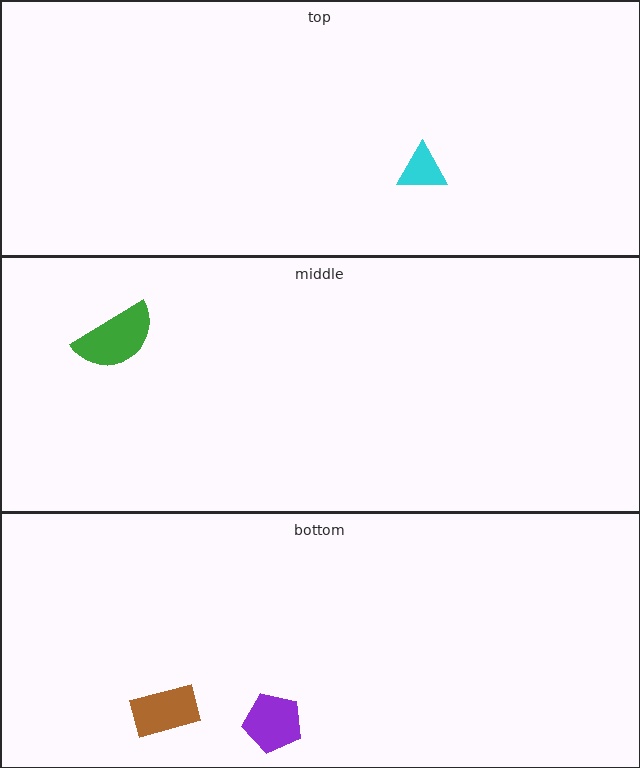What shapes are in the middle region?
The green semicircle.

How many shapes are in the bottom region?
2.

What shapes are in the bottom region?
The purple pentagon, the brown rectangle.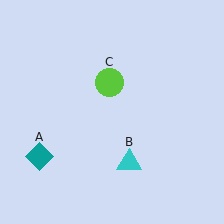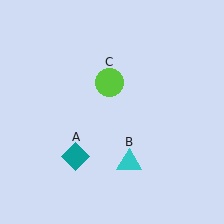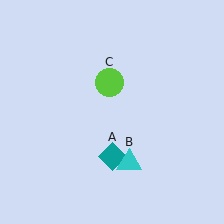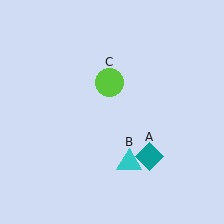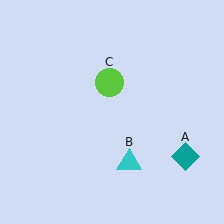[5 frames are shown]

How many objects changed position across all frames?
1 object changed position: teal diamond (object A).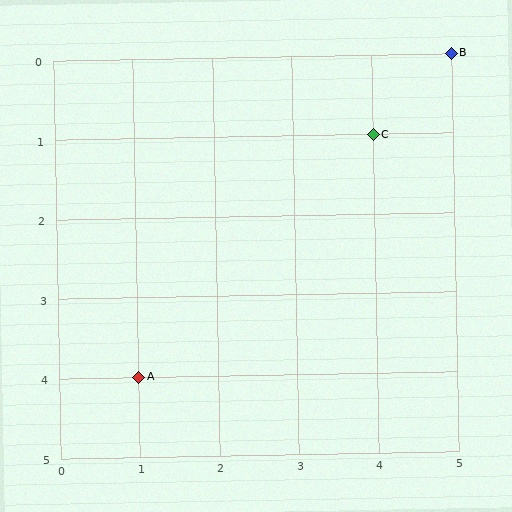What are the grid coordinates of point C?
Point C is at grid coordinates (4, 1).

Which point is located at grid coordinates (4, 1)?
Point C is at (4, 1).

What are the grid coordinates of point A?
Point A is at grid coordinates (1, 4).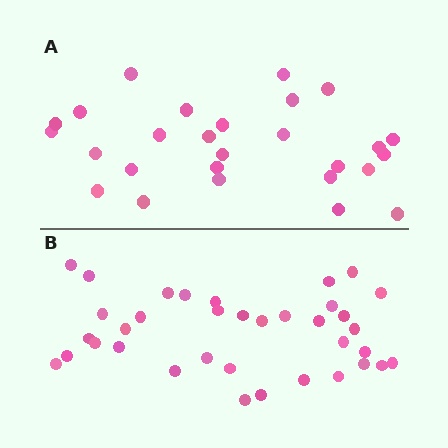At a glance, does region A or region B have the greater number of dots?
Region B (the bottom region) has more dots.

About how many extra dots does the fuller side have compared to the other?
Region B has roughly 8 or so more dots than region A.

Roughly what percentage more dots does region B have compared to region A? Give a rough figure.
About 35% more.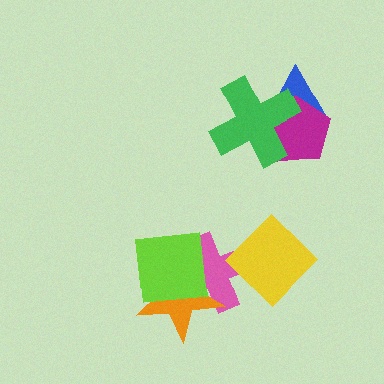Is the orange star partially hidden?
Yes, it is partially covered by another shape.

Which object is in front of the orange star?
The lime square is in front of the orange star.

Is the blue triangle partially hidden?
Yes, it is partially covered by another shape.